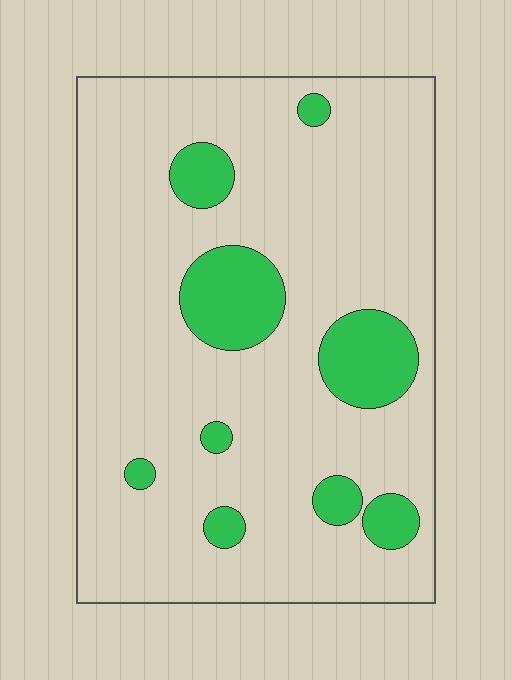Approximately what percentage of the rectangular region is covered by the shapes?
Approximately 15%.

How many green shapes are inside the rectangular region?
9.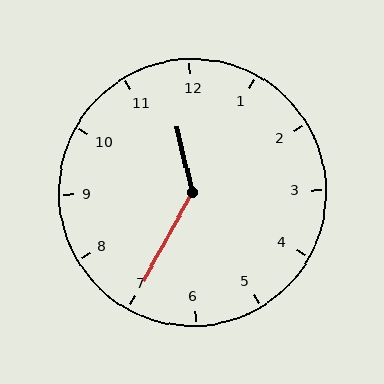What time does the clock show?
11:35.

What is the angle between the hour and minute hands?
Approximately 138 degrees.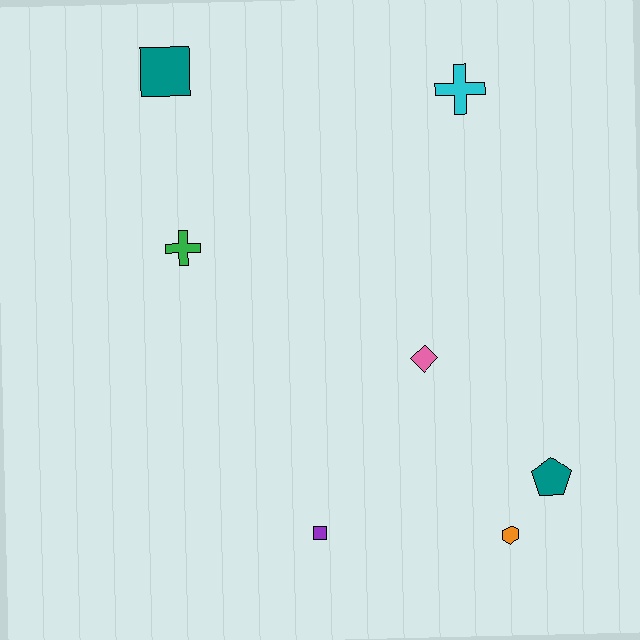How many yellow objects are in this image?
There are no yellow objects.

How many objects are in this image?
There are 7 objects.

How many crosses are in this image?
There are 2 crosses.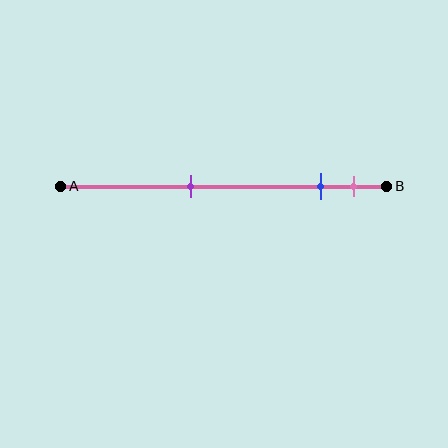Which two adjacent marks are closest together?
The blue and pink marks are the closest adjacent pair.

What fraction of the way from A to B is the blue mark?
The blue mark is approximately 80% (0.8) of the way from A to B.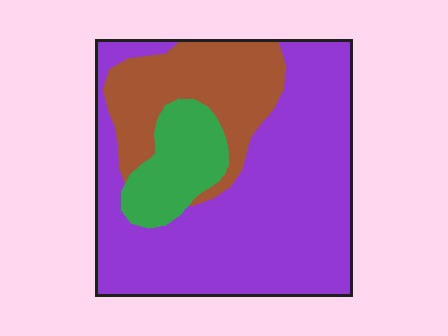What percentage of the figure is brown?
Brown takes up about one quarter (1/4) of the figure.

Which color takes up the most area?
Purple, at roughly 65%.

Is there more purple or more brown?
Purple.